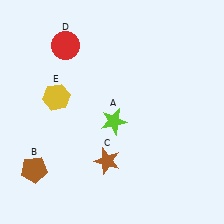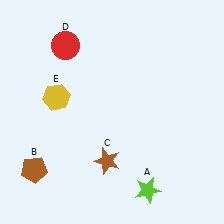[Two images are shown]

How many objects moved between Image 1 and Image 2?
1 object moved between the two images.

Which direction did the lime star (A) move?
The lime star (A) moved down.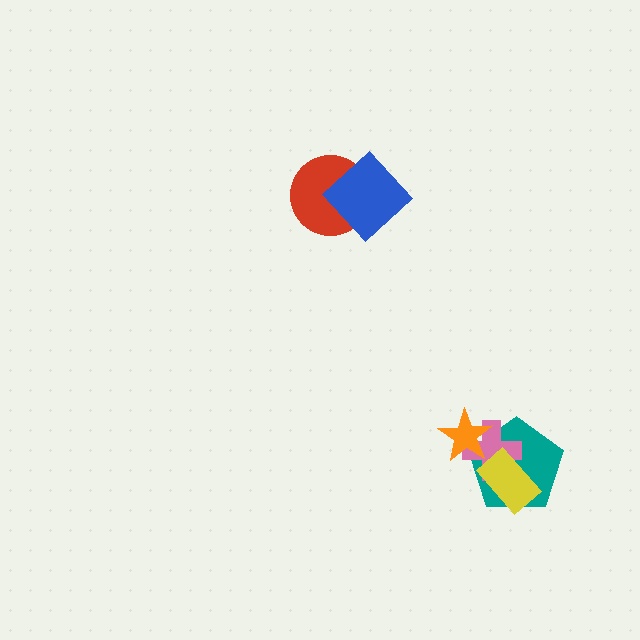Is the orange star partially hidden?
No, no other shape covers it.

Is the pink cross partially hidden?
Yes, it is partially covered by another shape.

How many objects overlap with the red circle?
1 object overlaps with the red circle.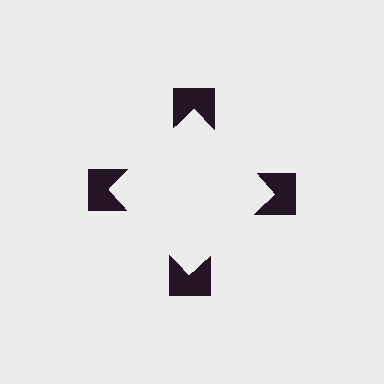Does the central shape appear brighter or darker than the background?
It typically appears slightly brighter than the background, even though no actual brightness change is drawn.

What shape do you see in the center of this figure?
An illusory square — its edges are inferred from the aligned wedge cuts in the notched squares, not physically drawn.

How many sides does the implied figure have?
4 sides.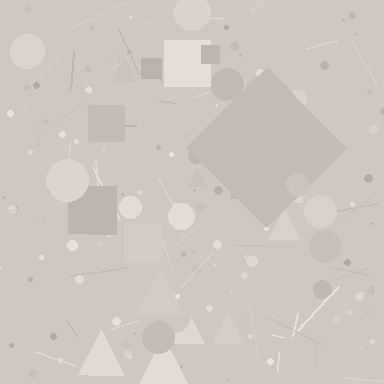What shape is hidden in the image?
A diamond is hidden in the image.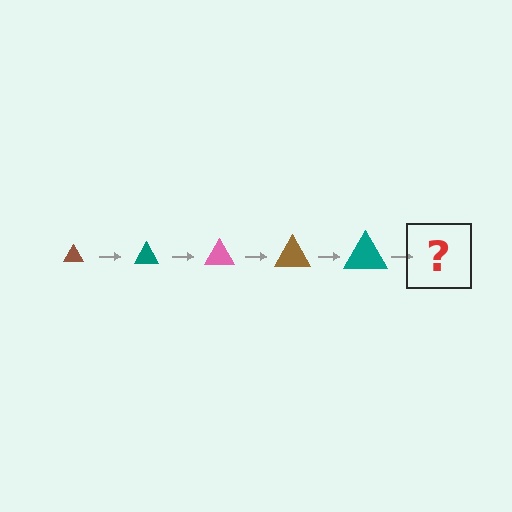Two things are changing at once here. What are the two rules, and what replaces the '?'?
The two rules are that the triangle grows larger each step and the color cycles through brown, teal, and pink. The '?' should be a pink triangle, larger than the previous one.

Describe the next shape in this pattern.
It should be a pink triangle, larger than the previous one.